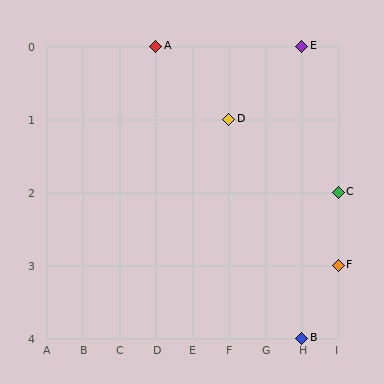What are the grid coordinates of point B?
Point B is at grid coordinates (H, 4).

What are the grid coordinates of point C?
Point C is at grid coordinates (I, 2).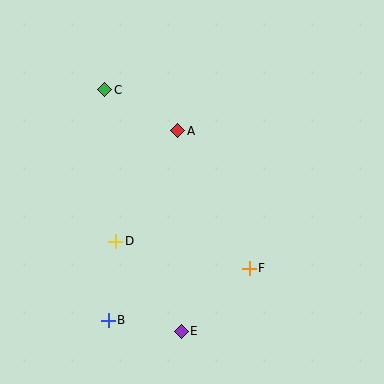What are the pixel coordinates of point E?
Point E is at (181, 332).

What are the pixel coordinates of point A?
Point A is at (178, 131).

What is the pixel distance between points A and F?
The distance between A and F is 155 pixels.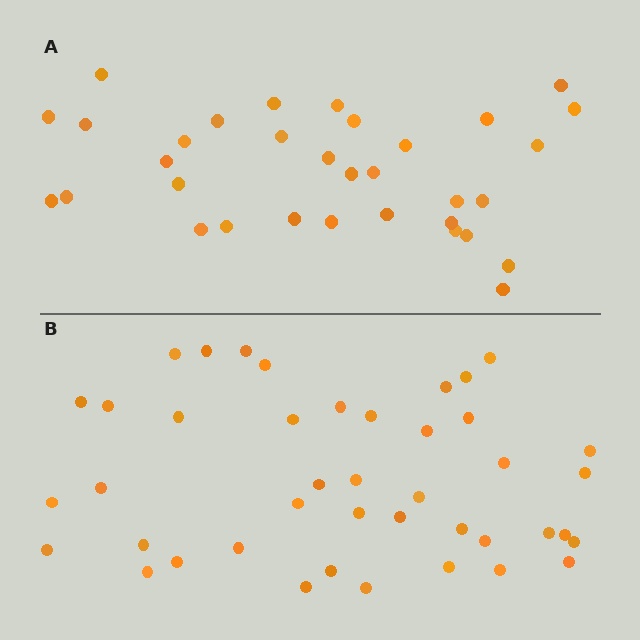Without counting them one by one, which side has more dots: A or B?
Region B (the bottom region) has more dots.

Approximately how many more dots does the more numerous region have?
Region B has roughly 8 or so more dots than region A.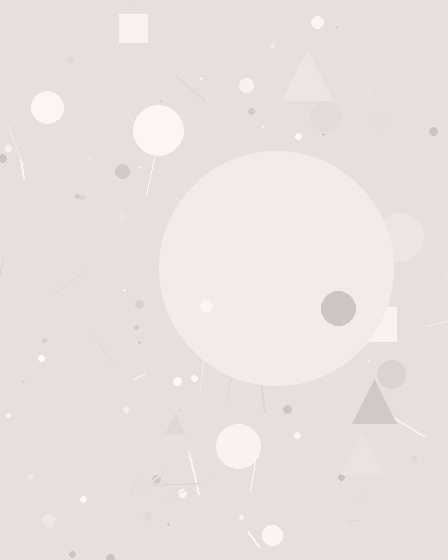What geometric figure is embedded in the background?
A circle is embedded in the background.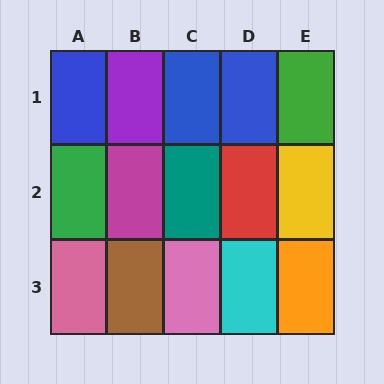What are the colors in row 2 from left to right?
Green, magenta, teal, red, yellow.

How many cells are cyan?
1 cell is cyan.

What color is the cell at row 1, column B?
Purple.